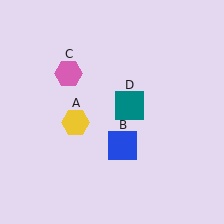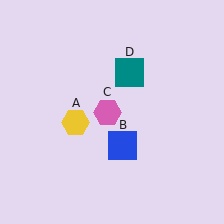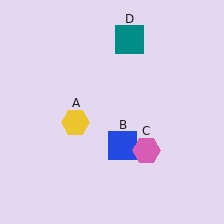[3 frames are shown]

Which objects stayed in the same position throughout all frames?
Yellow hexagon (object A) and blue square (object B) remained stationary.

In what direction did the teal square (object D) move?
The teal square (object D) moved up.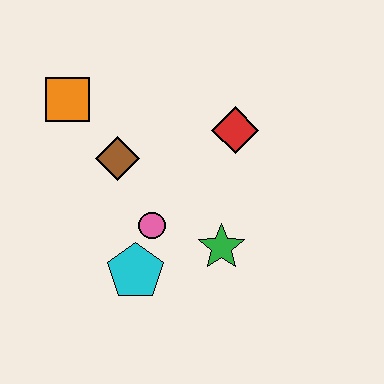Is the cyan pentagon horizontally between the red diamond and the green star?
No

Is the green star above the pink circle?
No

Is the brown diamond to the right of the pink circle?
No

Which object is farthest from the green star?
The orange square is farthest from the green star.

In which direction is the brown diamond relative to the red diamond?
The brown diamond is to the left of the red diamond.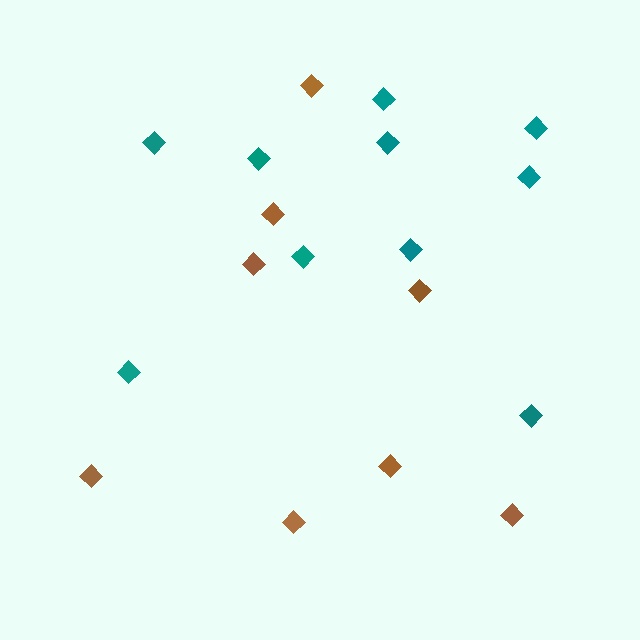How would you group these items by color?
There are 2 groups: one group of brown diamonds (8) and one group of teal diamonds (10).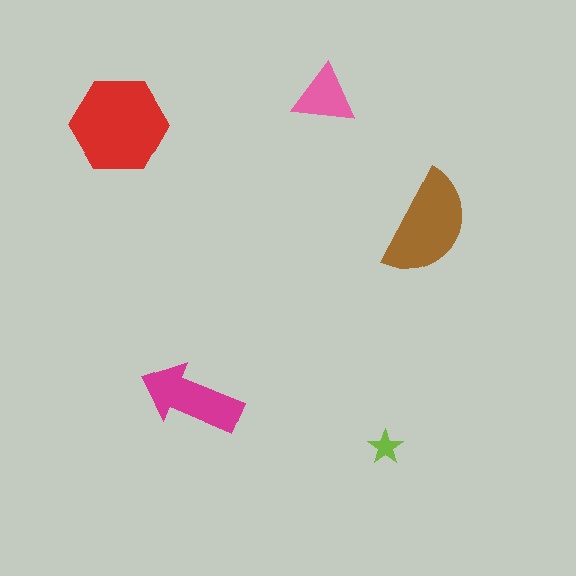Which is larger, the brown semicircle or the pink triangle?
The brown semicircle.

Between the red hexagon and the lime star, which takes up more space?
The red hexagon.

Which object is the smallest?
The lime star.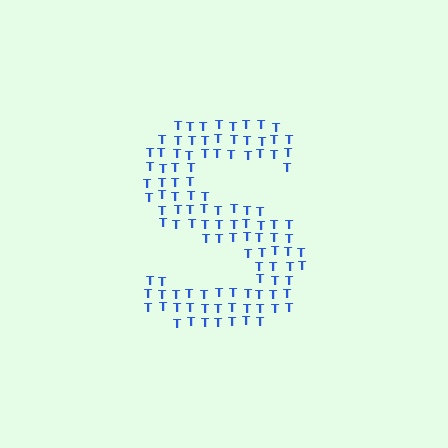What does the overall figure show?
The overall figure shows the letter S.